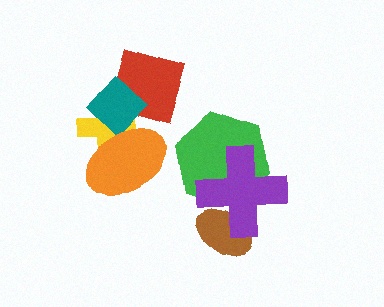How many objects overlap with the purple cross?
2 objects overlap with the purple cross.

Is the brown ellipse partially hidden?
Yes, it is partially covered by another shape.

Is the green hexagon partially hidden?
Yes, it is partially covered by another shape.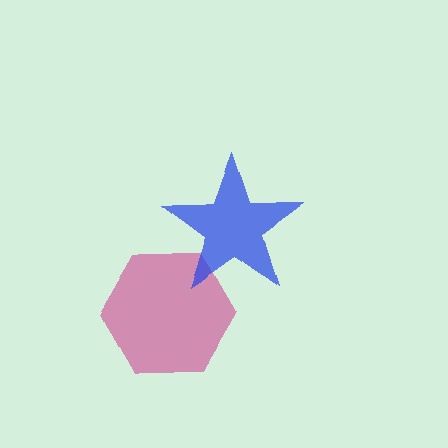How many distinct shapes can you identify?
There are 2 distinct shapes: a magenta hexagon, a blue star.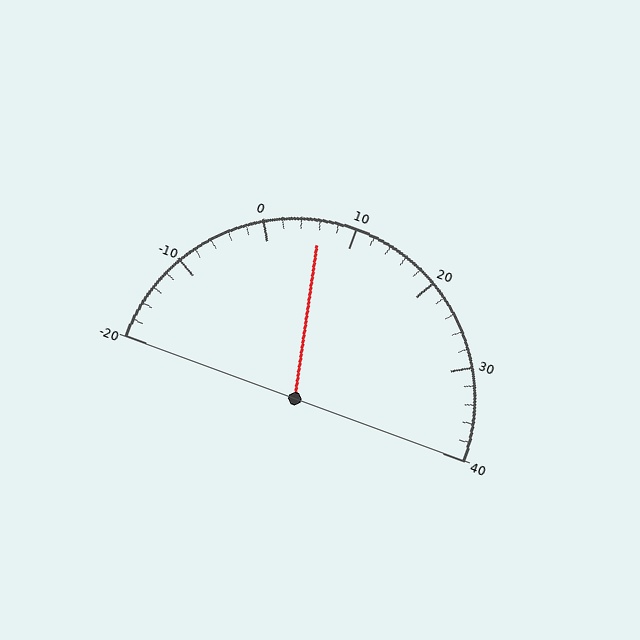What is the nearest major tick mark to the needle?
The nearest major tick mark is 10.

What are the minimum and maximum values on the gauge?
The gauge ranges from -20 to 40.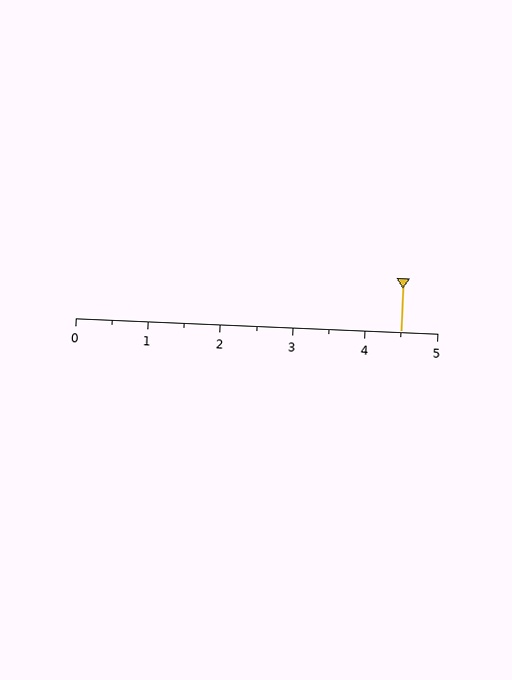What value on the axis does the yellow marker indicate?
The marker indicates approximately 4.5.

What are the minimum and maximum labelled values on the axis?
The axis runs from 0 to 5.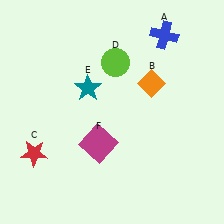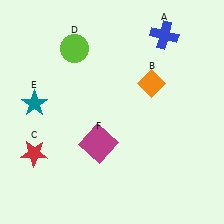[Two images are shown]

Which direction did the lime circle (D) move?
The lime circle (D) moved left.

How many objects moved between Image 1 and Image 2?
2 objects moved between the two images.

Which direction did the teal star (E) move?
The teal star (E) moved left.